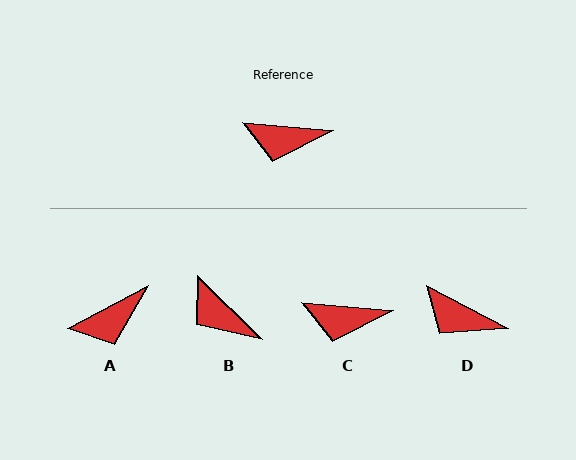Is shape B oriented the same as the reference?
No, it is off by about 39 degrees.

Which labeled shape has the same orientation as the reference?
C.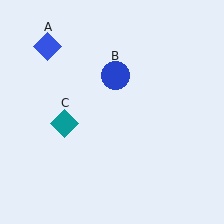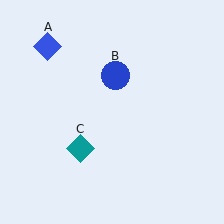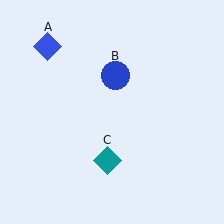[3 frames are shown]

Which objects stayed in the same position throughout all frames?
Blue diamond (object A) and blue circle (object B) remained stationary.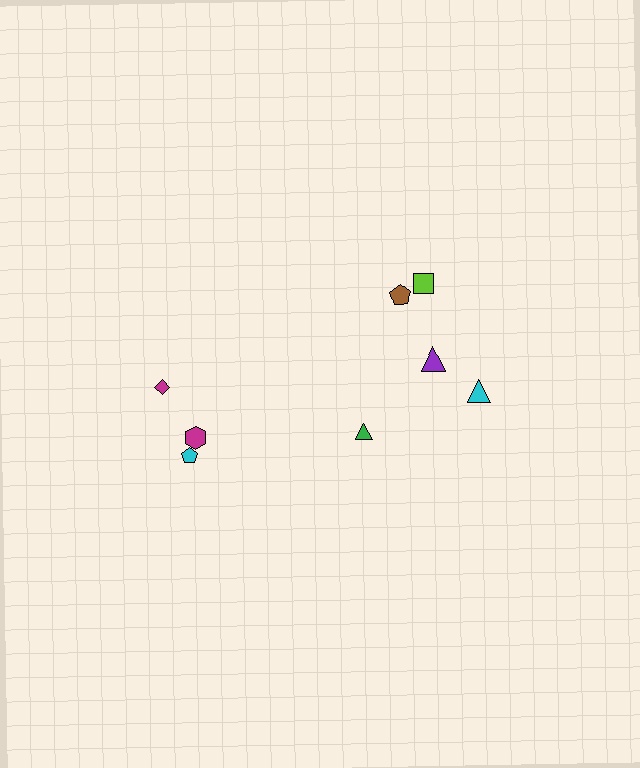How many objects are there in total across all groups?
There are 8 objects.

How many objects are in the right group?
There are 5 objects.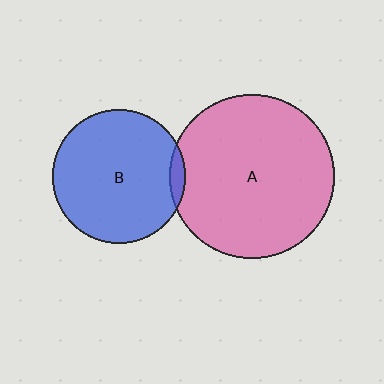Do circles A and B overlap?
Yes.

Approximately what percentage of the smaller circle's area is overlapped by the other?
Approximately 5%.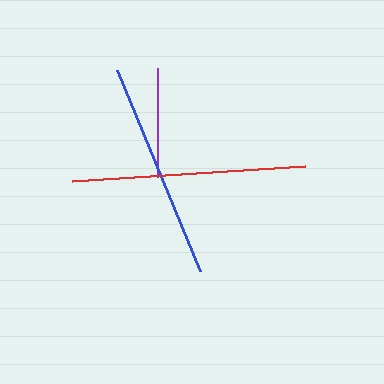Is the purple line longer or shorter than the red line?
The red line is longer than the purple line.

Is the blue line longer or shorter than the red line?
The red line is longer than the blue line.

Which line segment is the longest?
The red line is the longest at approximately 234 pixels.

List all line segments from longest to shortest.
From longest to shortest: red, blue, purple.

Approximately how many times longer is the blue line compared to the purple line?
The blue line is approximately 2.0 times the length of the purple line.